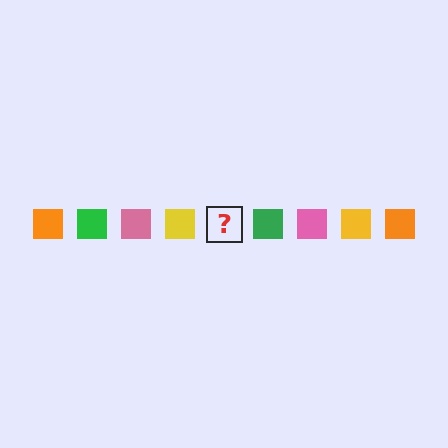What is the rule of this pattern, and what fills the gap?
The rule is that the pattern cycles through orange, green, pink, yellow squares. The gap should be filled with an orange square.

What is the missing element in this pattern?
The missing element is an orange square.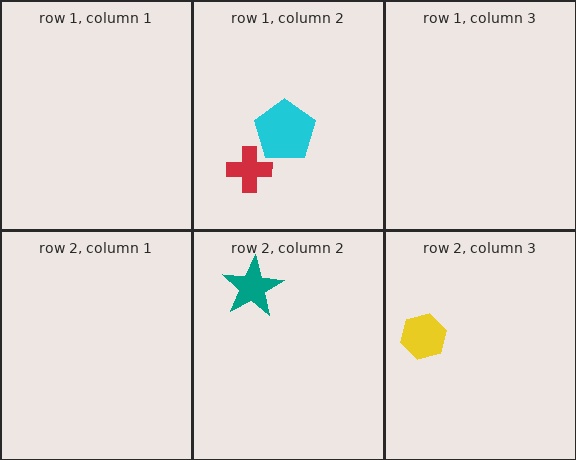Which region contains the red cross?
The row 1, column 2 region.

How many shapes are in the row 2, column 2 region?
1.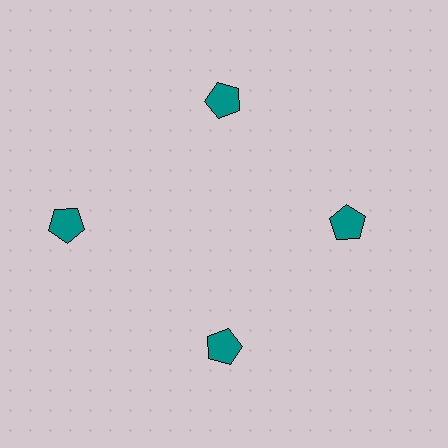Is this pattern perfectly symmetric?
No. The 4 teal pentagons are arranged in a ring, but one element near the 9 o'clock position is pushed outward from the center, breaking the 4-fold rotational symmetry.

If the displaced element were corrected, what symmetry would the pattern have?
It would have 4-fold rotational symmetry — the pattern would map onto itself every 90 degrees.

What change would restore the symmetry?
The symmetry would be restored by moving it inward, back onto the ring so that all 4 pentagons sit at equal angles and equal distance from the center.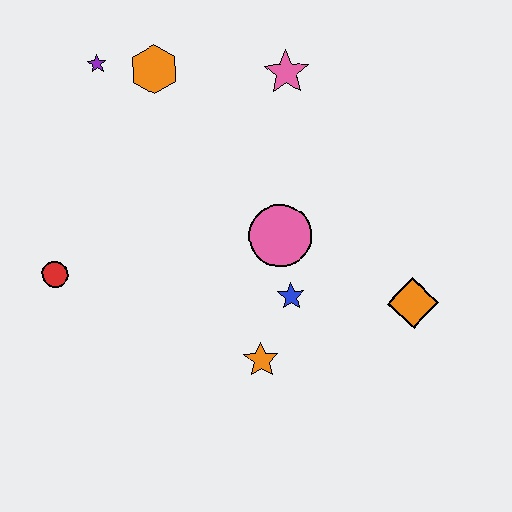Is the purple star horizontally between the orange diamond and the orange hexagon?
No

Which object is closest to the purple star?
The orange hexagon is closest to the purple star.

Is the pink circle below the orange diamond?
No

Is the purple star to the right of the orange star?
No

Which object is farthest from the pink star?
The red circle is farthest from the pink star.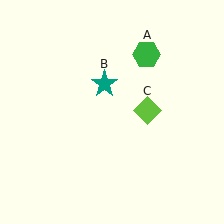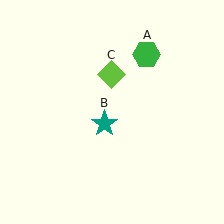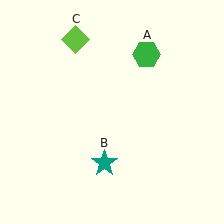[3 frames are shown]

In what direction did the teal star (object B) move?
The teal star (object B) moved down.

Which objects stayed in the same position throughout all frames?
Green hexagon (object A) remained stationary.